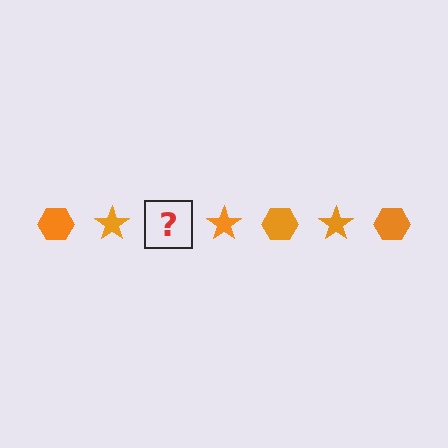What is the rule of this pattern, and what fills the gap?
The rule is that the pattern cycles through hexagon, star shapes in orange. The gap should be filled with an orange hexagon.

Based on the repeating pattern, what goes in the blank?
The blank should be an orange hexagon.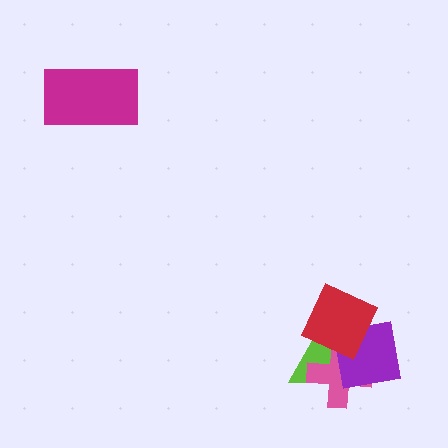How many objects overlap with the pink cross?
3 objects overlap with the pink cross.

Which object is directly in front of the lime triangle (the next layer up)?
The pink cross is directly in front of the lime triangle.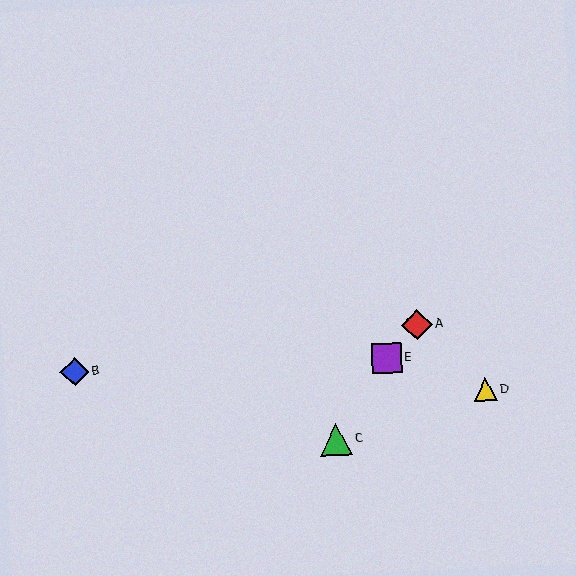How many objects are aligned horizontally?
2 objects (B, E) are aligned horizontally.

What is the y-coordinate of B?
Object B is at y≈372.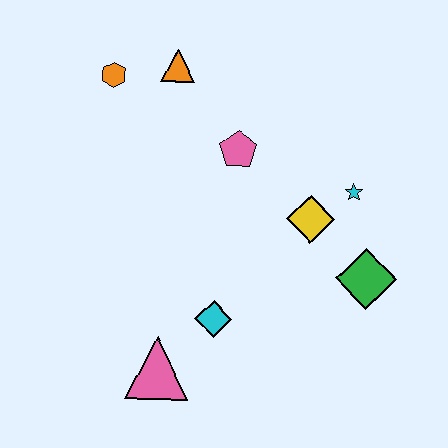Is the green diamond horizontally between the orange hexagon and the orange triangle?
No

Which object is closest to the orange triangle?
The orange hexagon is closest to the orange triangle.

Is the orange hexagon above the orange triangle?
No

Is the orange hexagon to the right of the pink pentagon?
No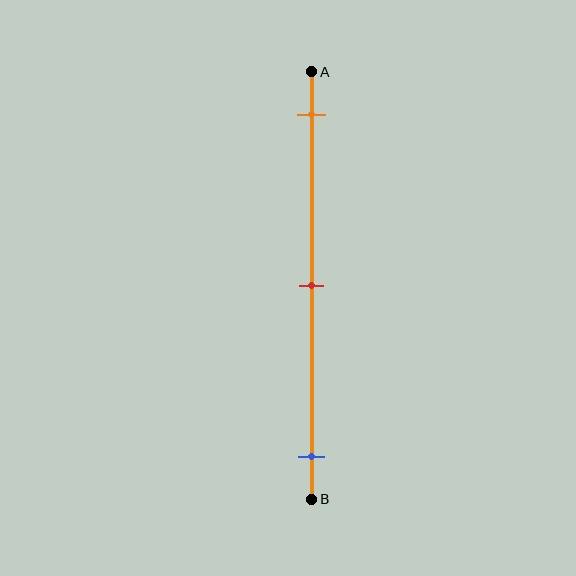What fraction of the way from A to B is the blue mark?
The blue mark is approximately 90% (0.9) of the way from A to B.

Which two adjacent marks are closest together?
The orange and red marks are the closest adjacent pair.